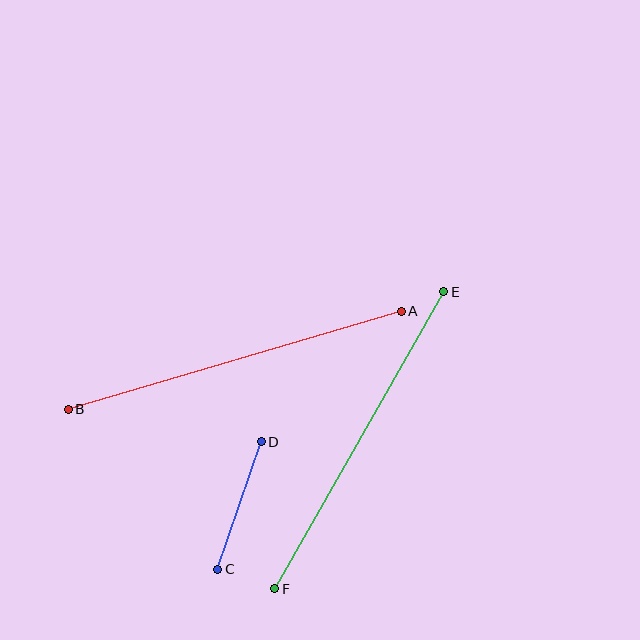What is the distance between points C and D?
The distance is approximately 135 pixels.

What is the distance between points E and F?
The distance is approximately 342 pixels.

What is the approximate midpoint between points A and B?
The midpoint is at approximately (235, 360) pixels.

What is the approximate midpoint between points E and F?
The midpoint is at approximately (359, 440) pixels.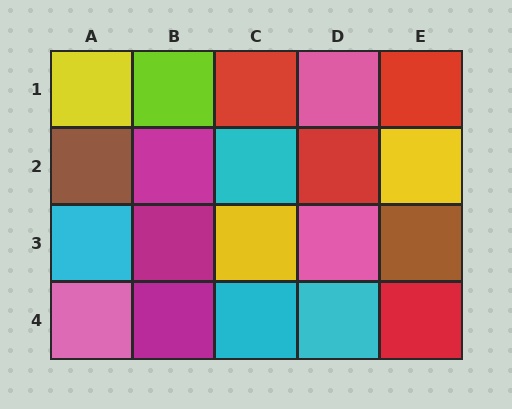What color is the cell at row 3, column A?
Cyan.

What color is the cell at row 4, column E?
Red.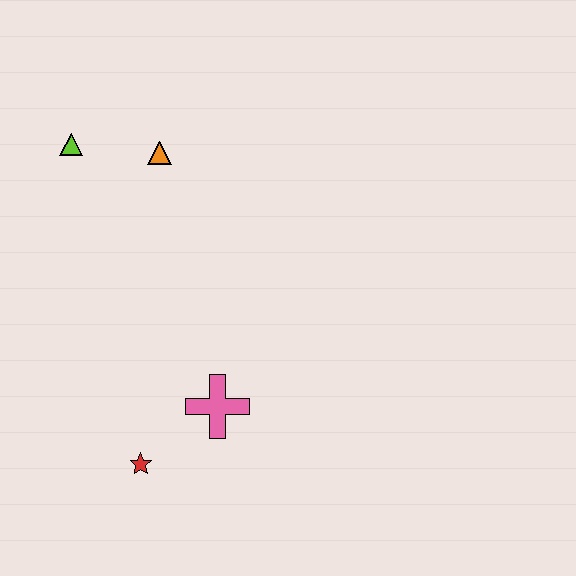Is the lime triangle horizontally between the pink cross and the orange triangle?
No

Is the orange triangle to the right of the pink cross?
No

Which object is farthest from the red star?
The lime triangle is farthest from the red star.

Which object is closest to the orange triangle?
The lime triangle is closest to the orange triangle.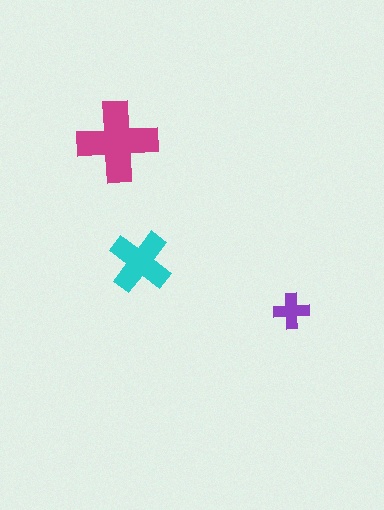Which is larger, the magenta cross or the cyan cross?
The magenta one.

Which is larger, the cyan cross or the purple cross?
The cyan one.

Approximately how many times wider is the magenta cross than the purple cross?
About 2.5 times wider.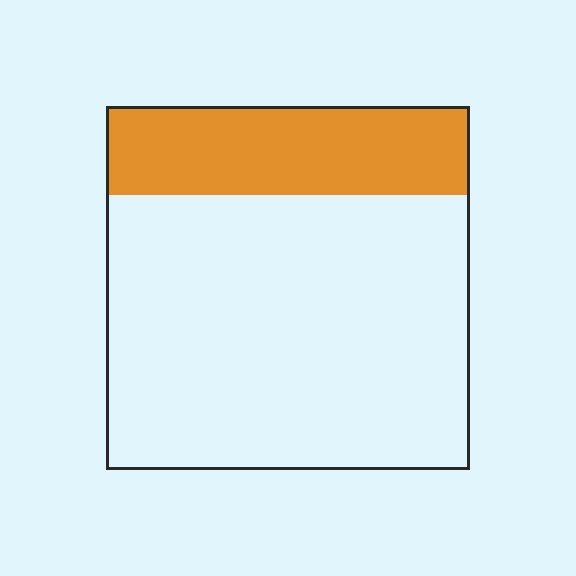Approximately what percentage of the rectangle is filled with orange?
Approximately 25%.